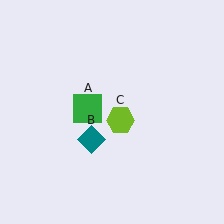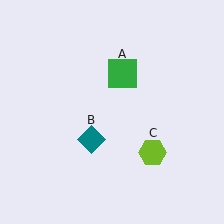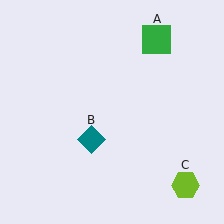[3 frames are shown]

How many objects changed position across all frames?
2 objects changed position: green square (object A), lime hexagon (object C).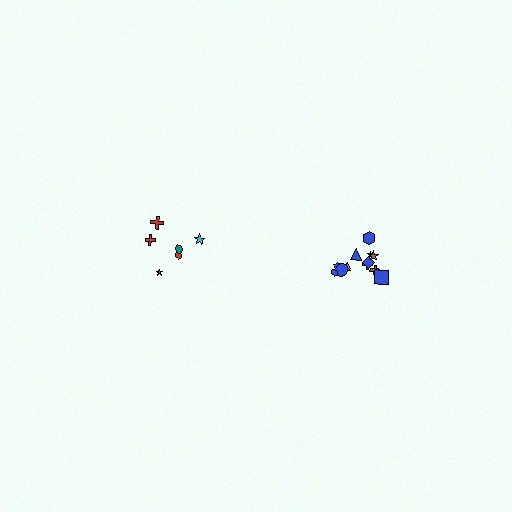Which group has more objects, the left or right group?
The right group.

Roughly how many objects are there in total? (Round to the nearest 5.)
Roughly 20 objects in total.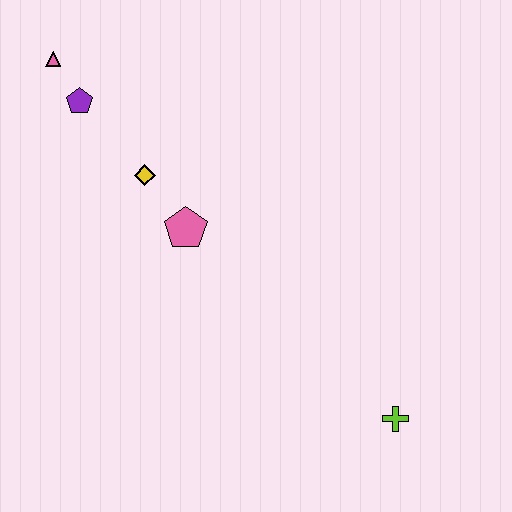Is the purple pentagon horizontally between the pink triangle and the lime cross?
Yes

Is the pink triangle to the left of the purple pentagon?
Yes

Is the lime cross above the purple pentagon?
No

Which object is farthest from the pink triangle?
The lime cross is farthest from the pink triangle.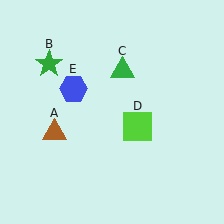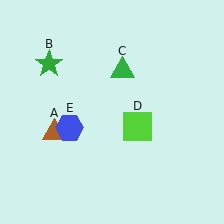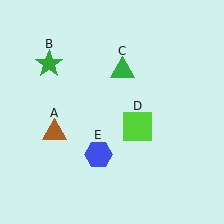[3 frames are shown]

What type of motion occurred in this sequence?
The blue hexagon (object E) rotated counterclockwise around the center of the scene.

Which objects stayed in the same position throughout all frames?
Brown triangle (object A) and green star (object B) and green triangle (object C) and lime square (object D) remained stationary.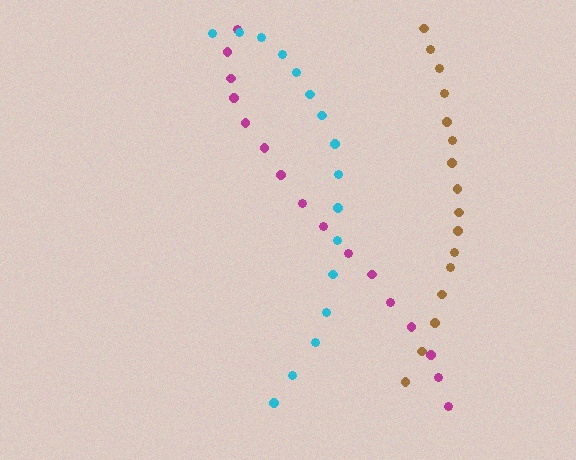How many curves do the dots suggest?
There are 3 distinct paths.